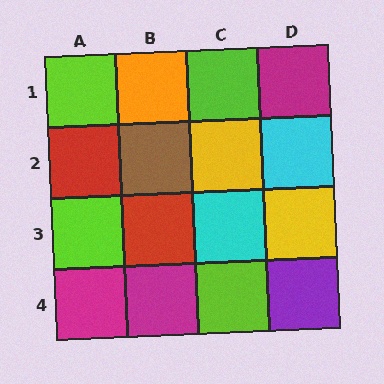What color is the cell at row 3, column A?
Lime.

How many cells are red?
2 cells are red.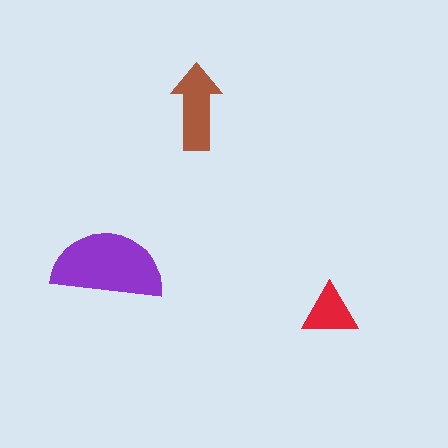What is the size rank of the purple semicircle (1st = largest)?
1st.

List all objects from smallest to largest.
The red triangle, the brown arrow, the purple semicircle.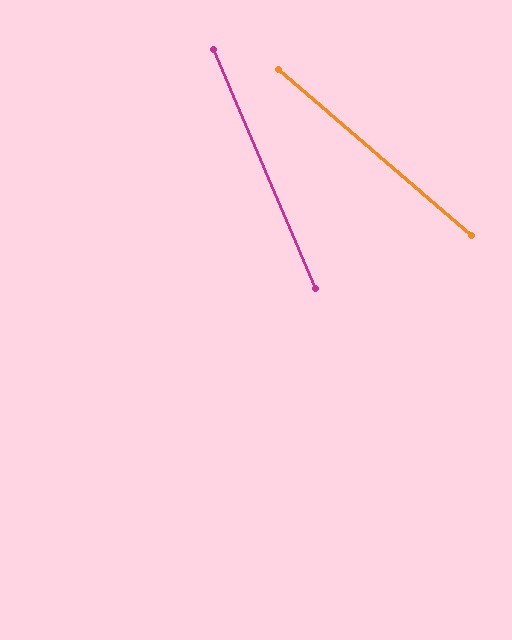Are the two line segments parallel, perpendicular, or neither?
Neither parallel nor perpendicular — they differ by about 26°.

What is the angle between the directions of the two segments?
Approximately 26 degrees.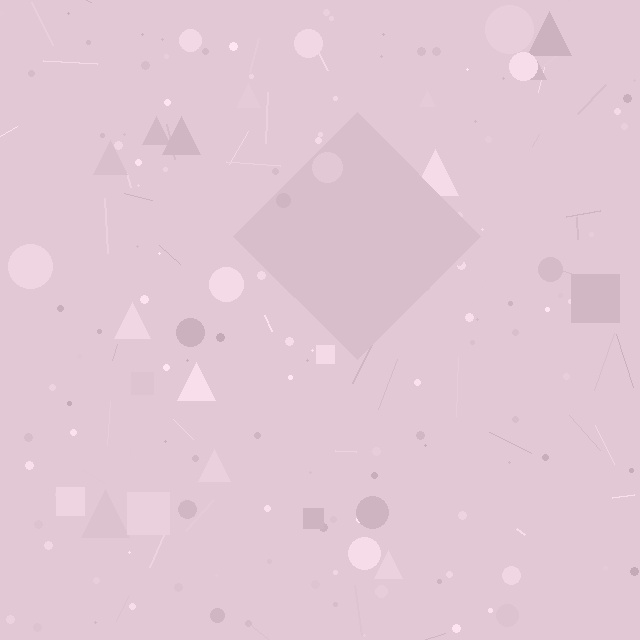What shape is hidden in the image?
A diamond is hidden in the image.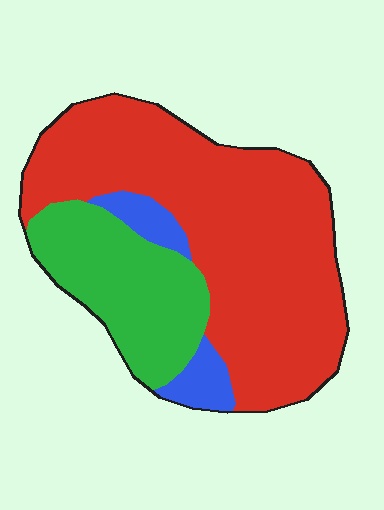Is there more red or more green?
Red.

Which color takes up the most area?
Red, at roughly 65%.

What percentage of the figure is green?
Green covers around 25% of the figure.